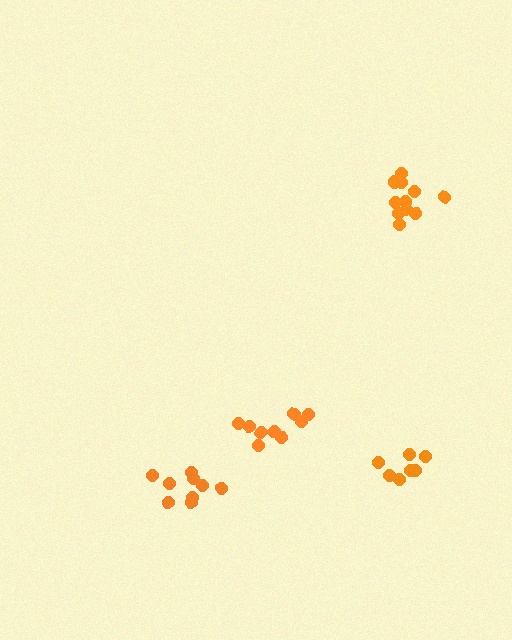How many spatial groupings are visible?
There are 4 spatial groupings.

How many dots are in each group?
Group 1: 9 dots, Group 2: 7 dots, Group 3: 9 dots, Group 4: 11 dots (36 total).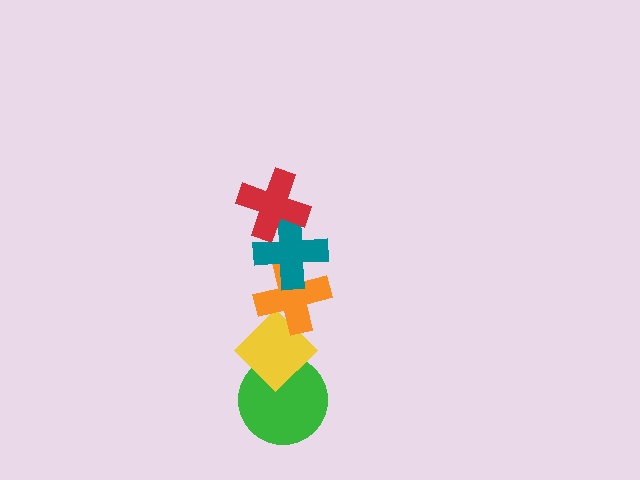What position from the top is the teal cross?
The teal cross is 2nd from the top.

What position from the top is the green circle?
The green circle is 5th from the top.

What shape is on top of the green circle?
The yellow diamond is on top of the green circle.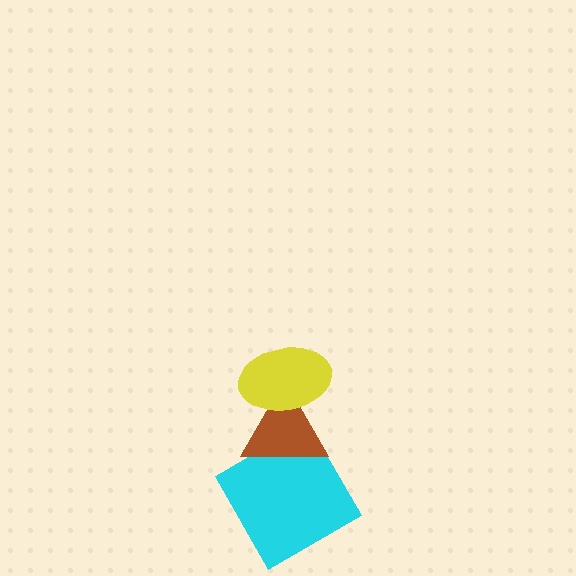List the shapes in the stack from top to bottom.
From top to bottom: the yellow ellipse, the brown triangle, the cyan square.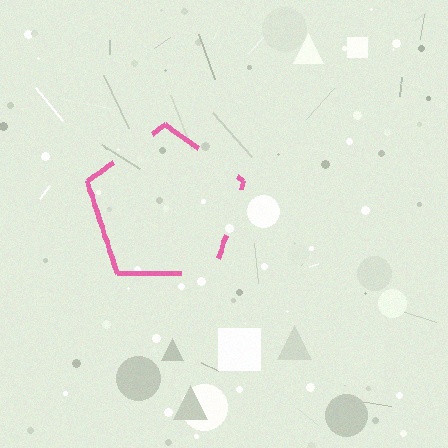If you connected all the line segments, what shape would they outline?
They would outline a pentagon.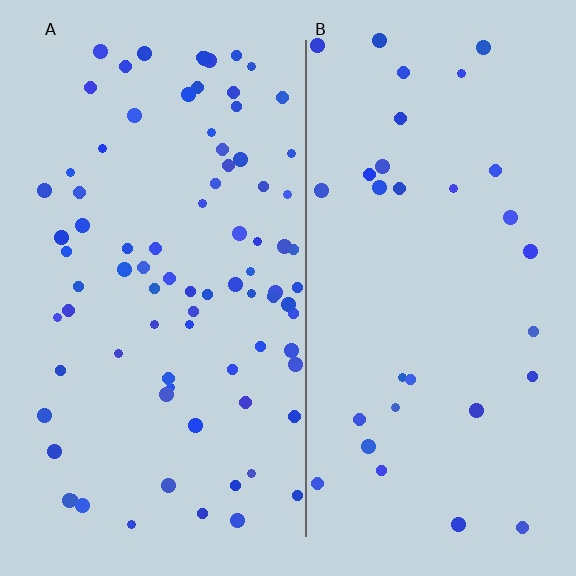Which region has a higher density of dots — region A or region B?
A (the left).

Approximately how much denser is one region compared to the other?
Approximately 2.6× — region A over region B.